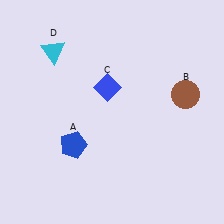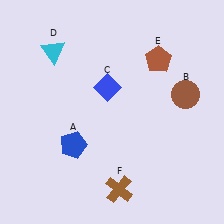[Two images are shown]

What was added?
A brown pentagon (E), a brown cross (F) were added in Image 2.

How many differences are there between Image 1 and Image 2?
There are 2 differences between the two images.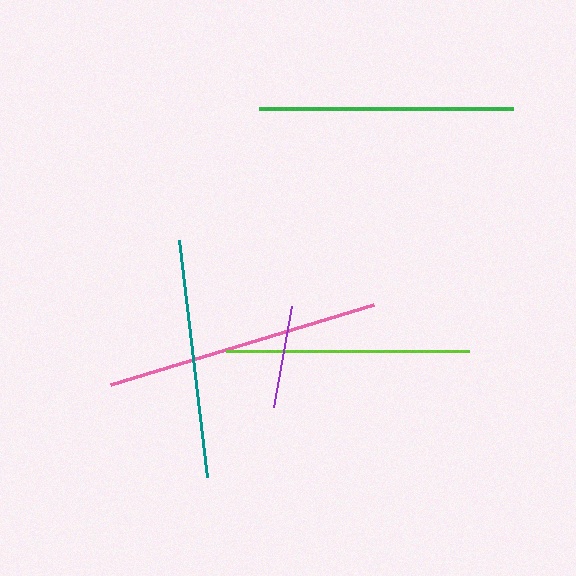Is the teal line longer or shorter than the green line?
The green line is longer than the teal line.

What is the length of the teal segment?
The teal segment is approximately 239 pixels long.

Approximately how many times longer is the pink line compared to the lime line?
The pink line is approximately 1.1 times the length of the lime line.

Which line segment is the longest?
The pink line is the longest at approximately 275 pixels.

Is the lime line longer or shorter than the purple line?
The lime line is longer than the purple line.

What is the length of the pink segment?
The pink segment is approximately 275 pixels long.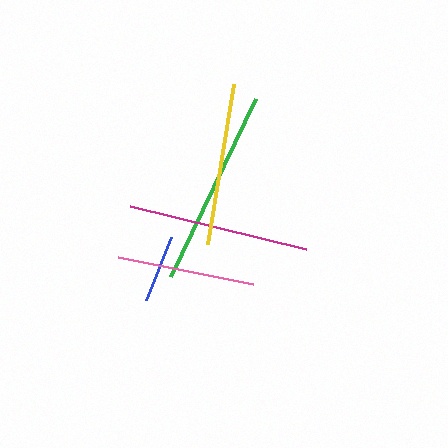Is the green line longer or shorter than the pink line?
The green line is longer than the pink line.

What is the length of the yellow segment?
The yellow segment is approximately 163 pixels long.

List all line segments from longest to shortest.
From longest to shortest: green, magenta, yellow, pink, blue.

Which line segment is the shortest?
The blue line is the shortest at approximately 68 pixels.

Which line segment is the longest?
The green line is the longest at approximately 197 pixels.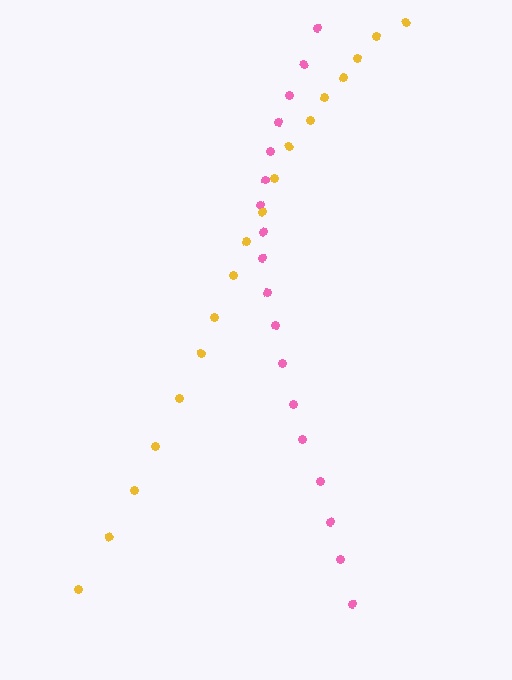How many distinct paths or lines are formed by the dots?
There are 2 distinct paths.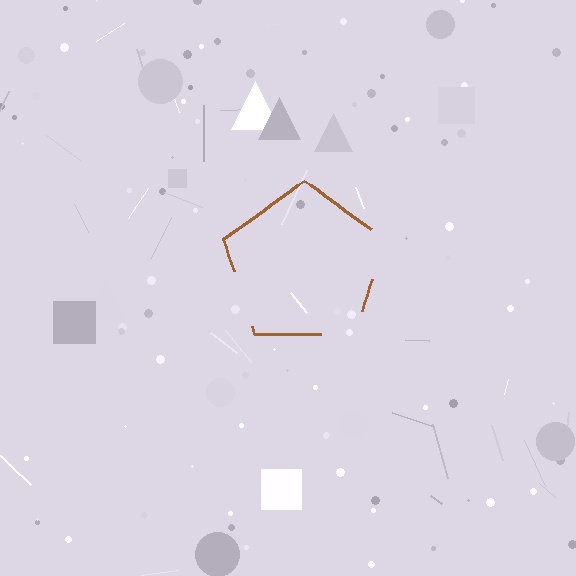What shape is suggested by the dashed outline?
The dashed outline suggests a pentagon.